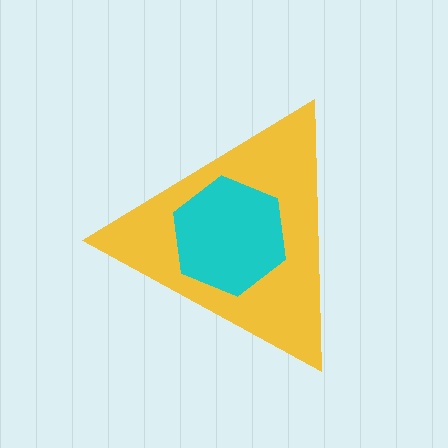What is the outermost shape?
The yellow triangle.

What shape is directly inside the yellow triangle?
The cyan hexagon.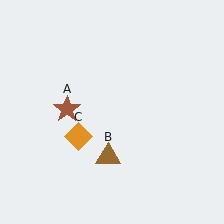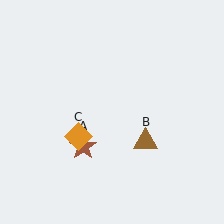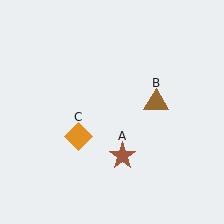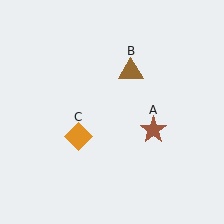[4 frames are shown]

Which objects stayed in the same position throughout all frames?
Orange diamond (object C) remained stationary.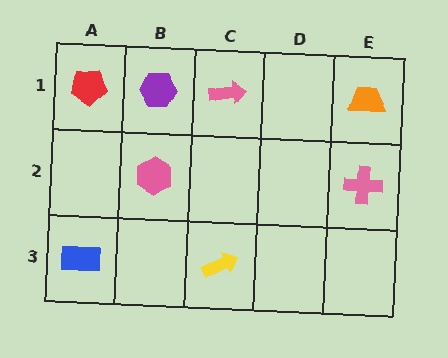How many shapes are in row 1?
4 shapes.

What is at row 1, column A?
A red pentagon.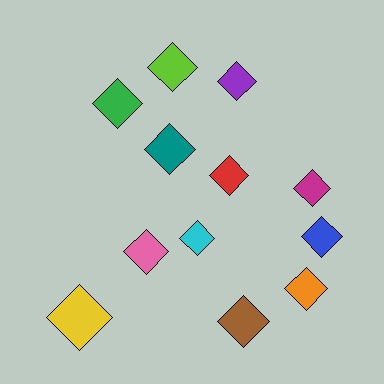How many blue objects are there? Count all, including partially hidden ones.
There is 1 blue object.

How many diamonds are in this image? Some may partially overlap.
There are 12 diamonds.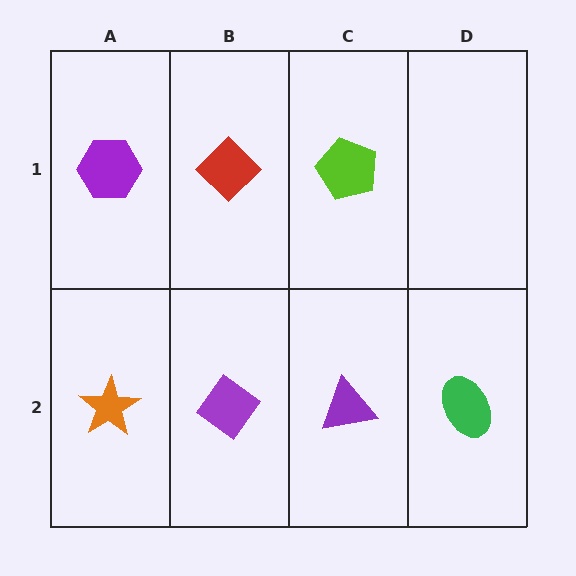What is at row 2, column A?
An orange star.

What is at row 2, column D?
A green ellipse.